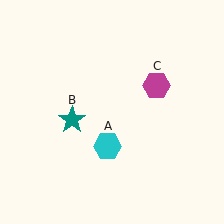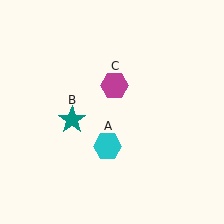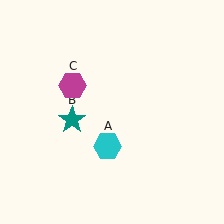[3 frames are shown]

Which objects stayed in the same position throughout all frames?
Cyan hexagon (object A) and teal star (object B) remained stationary.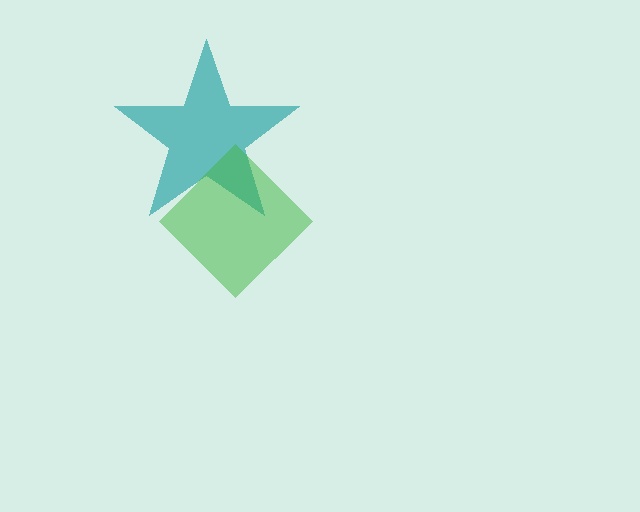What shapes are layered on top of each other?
The layered shapes are: a teal star, a green diamond.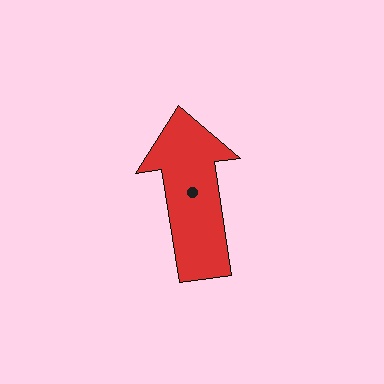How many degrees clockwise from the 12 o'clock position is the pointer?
Approximately 351 degrees.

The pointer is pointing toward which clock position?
Roughly 12 o'clock.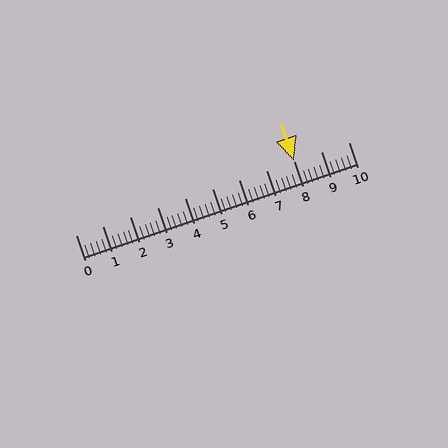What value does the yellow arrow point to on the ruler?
The yellow arrow points to approximately 8.0.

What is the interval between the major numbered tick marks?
The major tick marks are spaced 1 units apart.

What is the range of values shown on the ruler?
The ruler shows values from 0 to 10.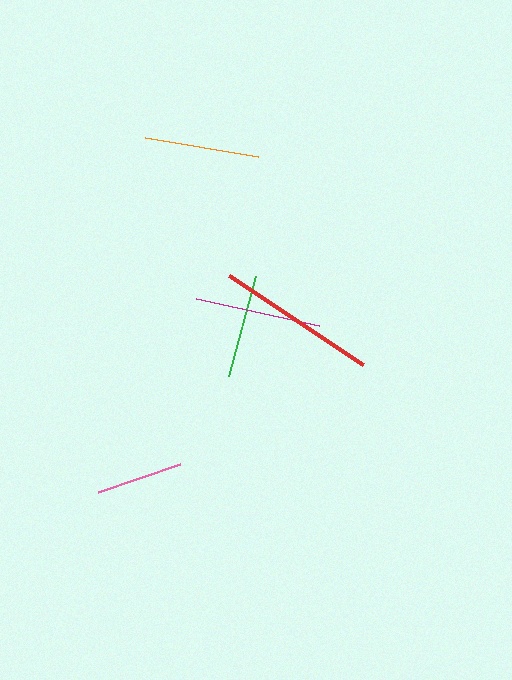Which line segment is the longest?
The red line is the longest at approximately 161 pixels.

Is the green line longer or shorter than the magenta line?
The magenta line is longer than the green line.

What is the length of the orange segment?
The orange segment is approximately 115 pixels long.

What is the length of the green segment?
The green segment is approximately 104 pixels long.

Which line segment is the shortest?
The pink line is the shortest at approximately 86 pixels.